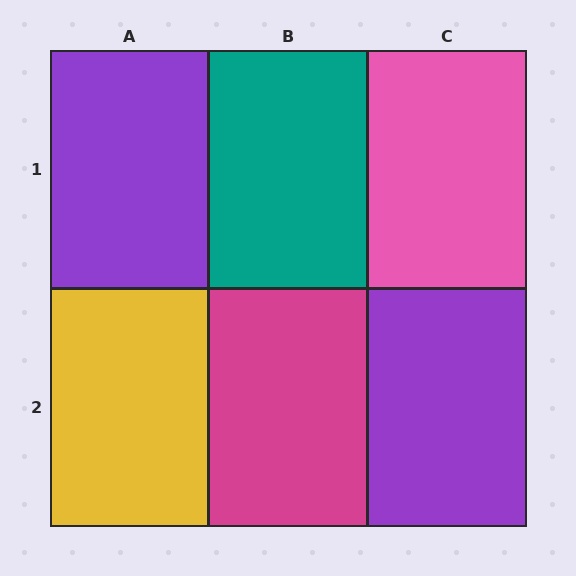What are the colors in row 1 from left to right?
Purple, teal, pink.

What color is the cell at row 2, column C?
Purple.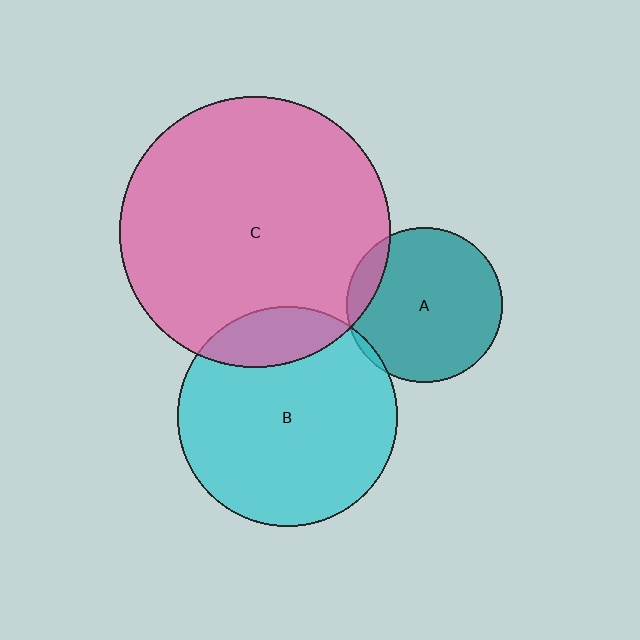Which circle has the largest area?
Circle C (pink).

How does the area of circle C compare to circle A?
Approximately 3.1 times.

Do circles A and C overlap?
Yes.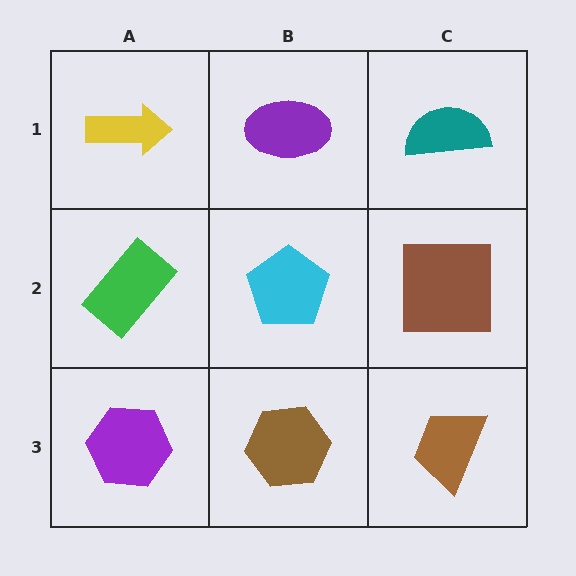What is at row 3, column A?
A purple hexagon.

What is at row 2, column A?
A green rectangle.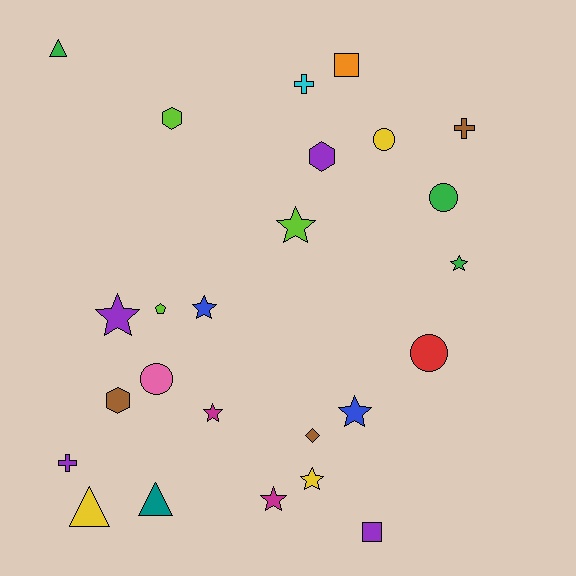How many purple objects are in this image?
There are 4 purple objects.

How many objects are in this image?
There are 25 objects.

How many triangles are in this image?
There are 3 triangles.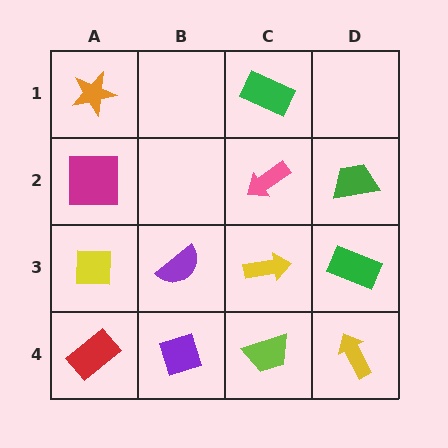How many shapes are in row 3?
4 shapes.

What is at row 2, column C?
A pink arrow.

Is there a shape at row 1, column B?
No, that cell is empty.